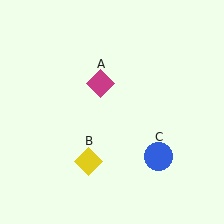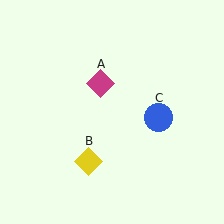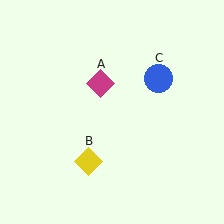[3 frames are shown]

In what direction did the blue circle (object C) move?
The blue circle (object C) moved up.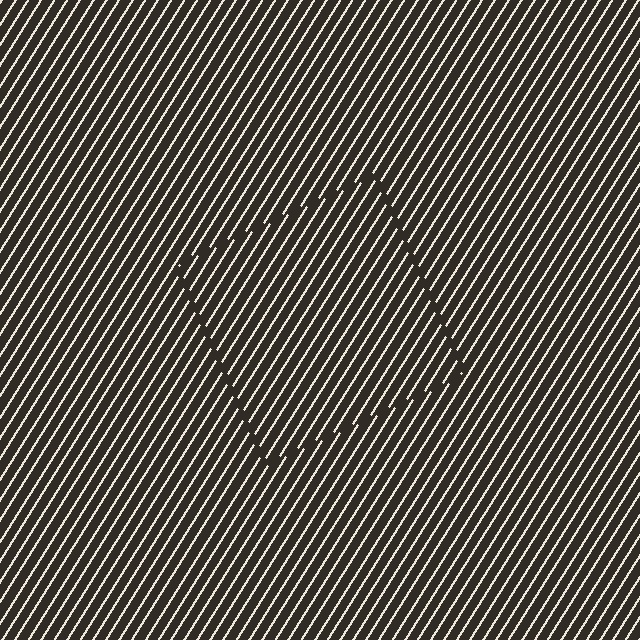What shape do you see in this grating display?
An illusory square. The interior of the shape contains the same grating, shifted by half a period — the contour is defined by the phase discontinuity where line-ends from the inner and outer gratings abut.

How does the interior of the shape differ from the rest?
The interior of the shape contains the same grating, shifted by half a period — the contour is defined by the phase discontinuity where line-ends from the inner and outer gratings abut.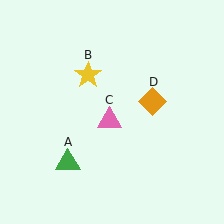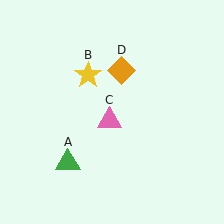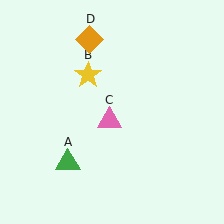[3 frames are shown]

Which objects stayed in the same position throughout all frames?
Green triangle (object A) and yellow star (object B) and pink triangle (object C) remained stationary.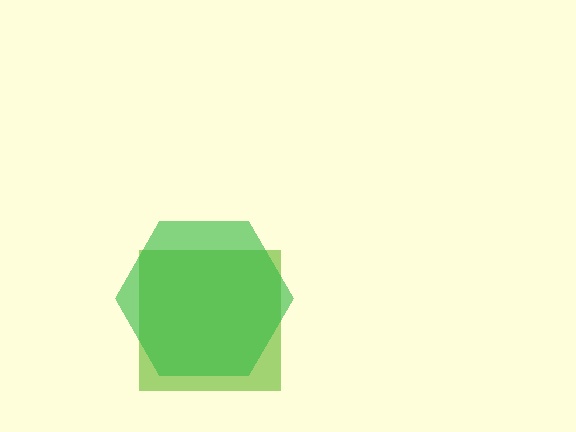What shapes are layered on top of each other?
The layered shapes are: a lime square, a green hexagon.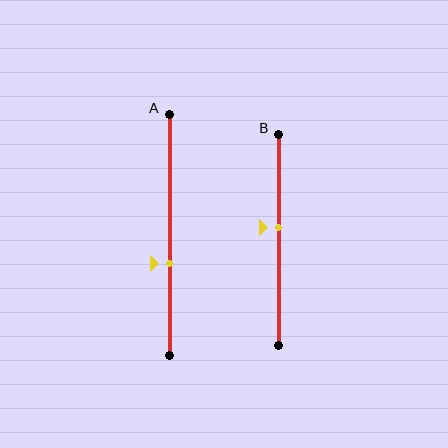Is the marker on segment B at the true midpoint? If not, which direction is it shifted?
No, the marker on segment B is shifted upward by about 6% of the segment length.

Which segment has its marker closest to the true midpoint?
Segment B has its marker closest to the true midpoint.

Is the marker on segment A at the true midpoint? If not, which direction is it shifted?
No, the marker on segment A is shifted downward by about 12% of the segment length.